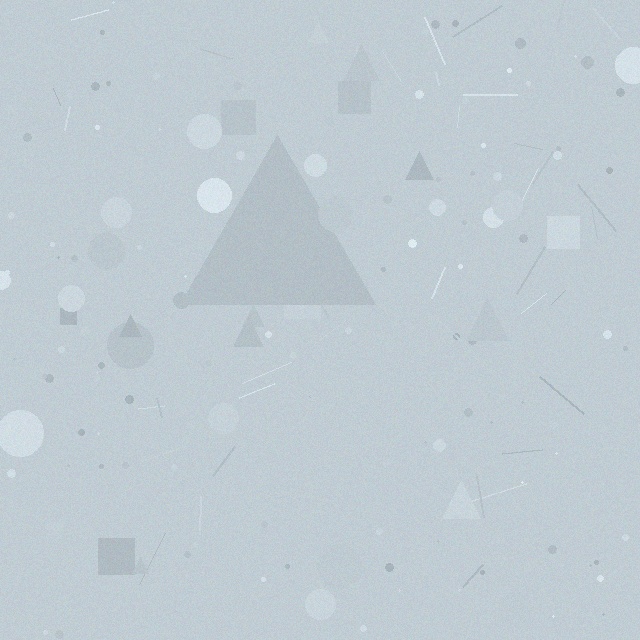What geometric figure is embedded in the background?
A triangle is embedded in the background.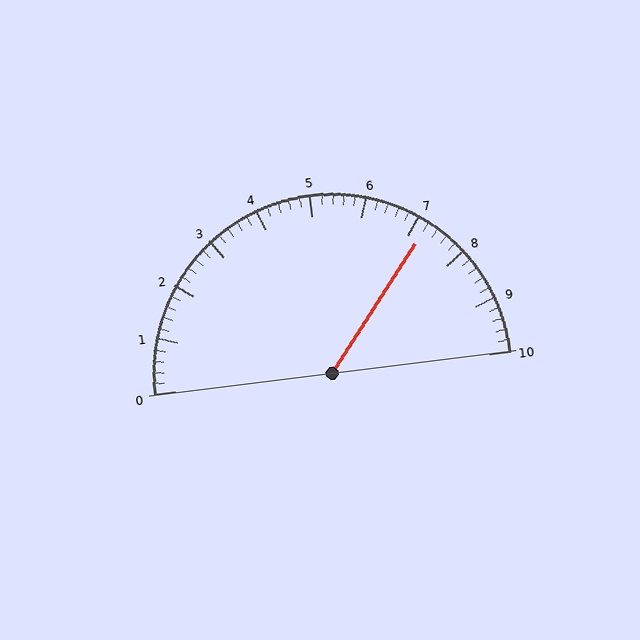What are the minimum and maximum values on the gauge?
The gauge ranges from 0 to 10.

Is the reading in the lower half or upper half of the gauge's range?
The reading is in the upper half of the range (0 to 10).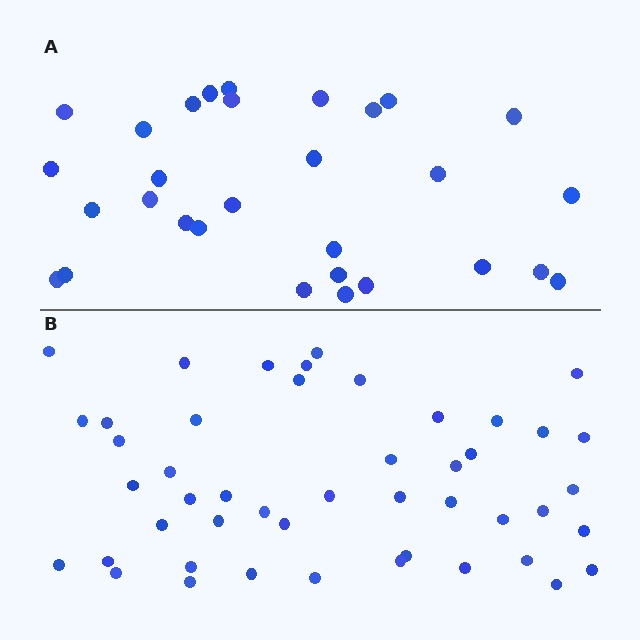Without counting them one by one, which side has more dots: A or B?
Region B (the bottom region) has more dots.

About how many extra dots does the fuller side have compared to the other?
Region B has approximately 15 more dots than region A.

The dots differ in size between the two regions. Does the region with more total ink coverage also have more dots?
No. Region A has more total ink coverage because its dots are larger, but region B actually contains more individual dots. Total area can be misleading — the number of items is what matters here.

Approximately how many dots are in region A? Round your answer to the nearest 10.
About 30 dots.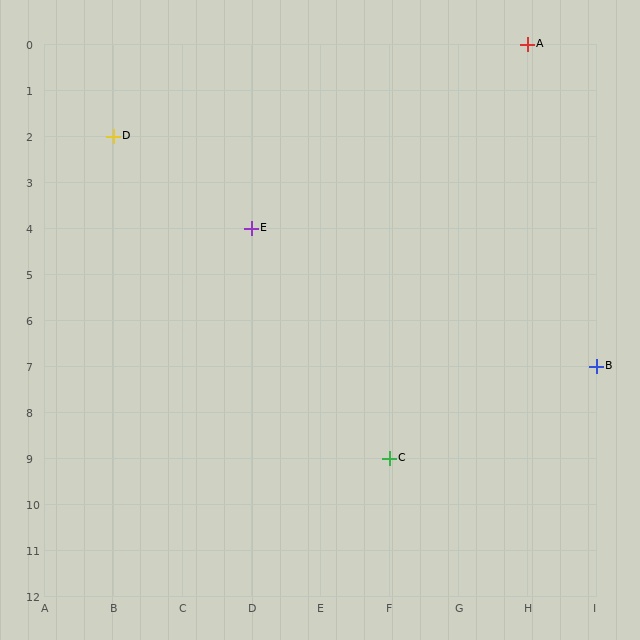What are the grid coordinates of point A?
Point A is at grid coordinates (H, 0).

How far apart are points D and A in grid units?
Points D and A are 6 columns and 2 rows apart (about 6.3 grid units diagonally).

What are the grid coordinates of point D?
Point D is at grid coordinates (B, 2).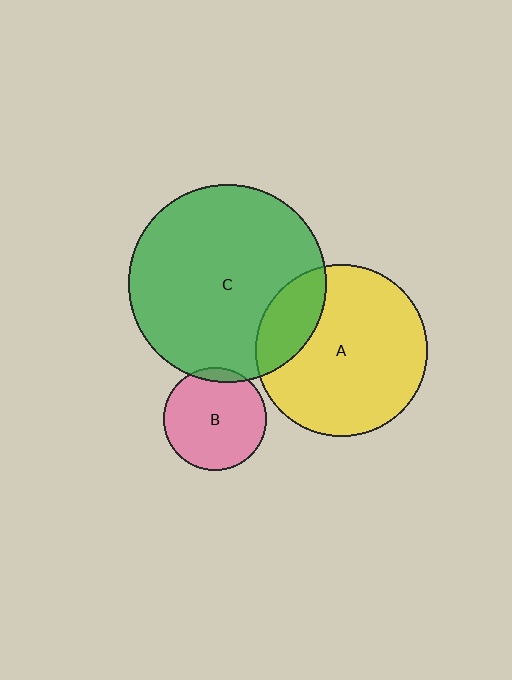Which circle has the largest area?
Circle C (green).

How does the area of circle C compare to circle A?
Approximately 1.3 times.